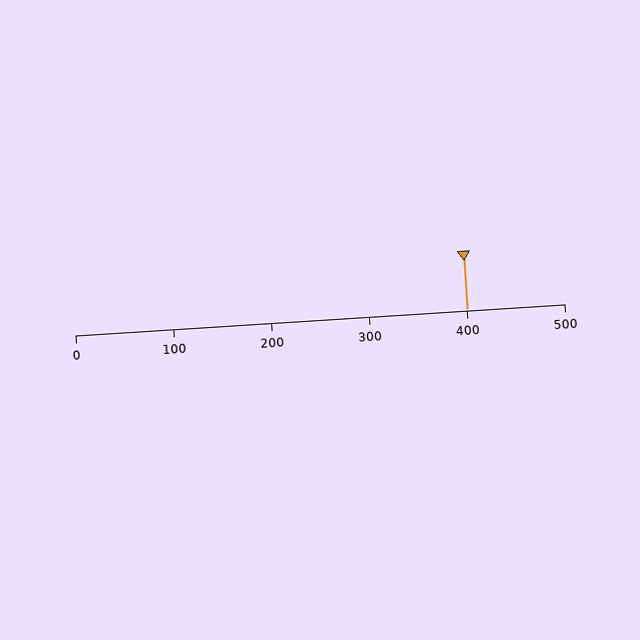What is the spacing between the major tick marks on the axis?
The major ticks are spaced 100 apart.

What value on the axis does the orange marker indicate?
The marker indicates approximately 400.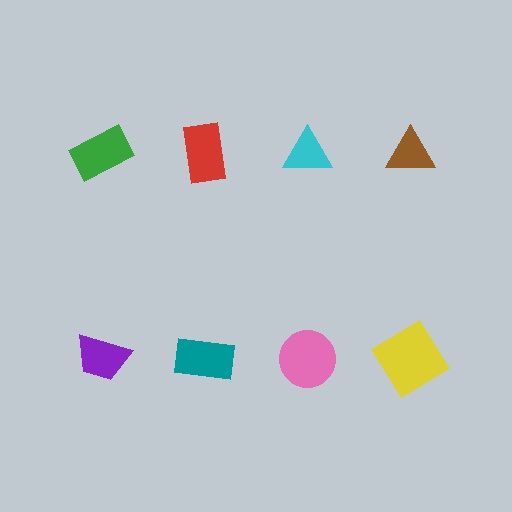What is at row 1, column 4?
A brown triangle.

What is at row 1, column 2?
A red rectangle.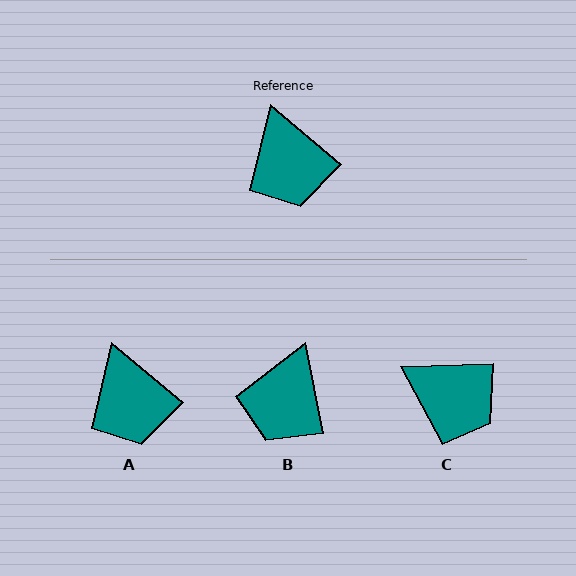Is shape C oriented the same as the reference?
No, it is off by about 42 degrees.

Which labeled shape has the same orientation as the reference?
A.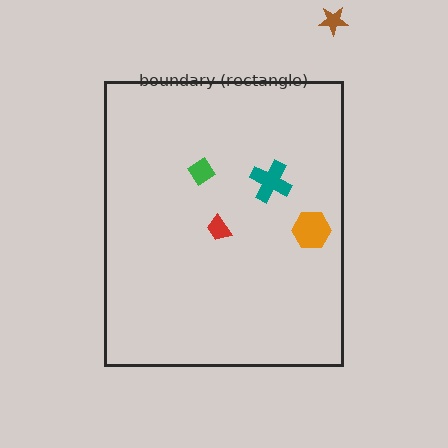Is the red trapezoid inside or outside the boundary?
Inside.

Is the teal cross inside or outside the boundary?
Inside.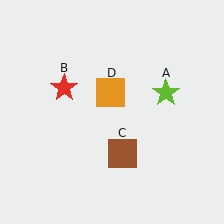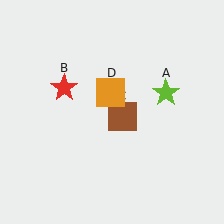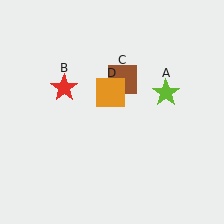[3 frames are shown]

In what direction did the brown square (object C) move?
The brown square (object C) moved up.